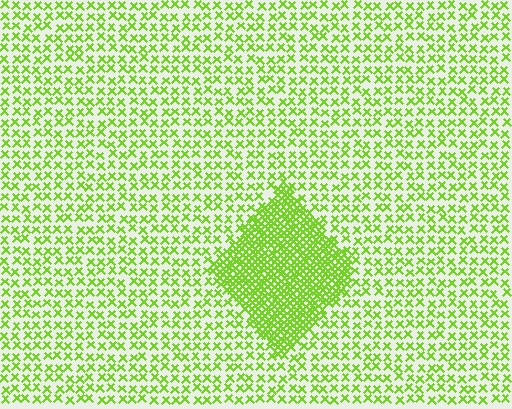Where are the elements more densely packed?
The elements are more densely packed inside the diamond boundary.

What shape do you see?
I see a diamond.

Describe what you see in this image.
The image contains small lime elements arranged at two different densities. A diamond-shaped region is visible where the elements are more densely packed than the surrounding area.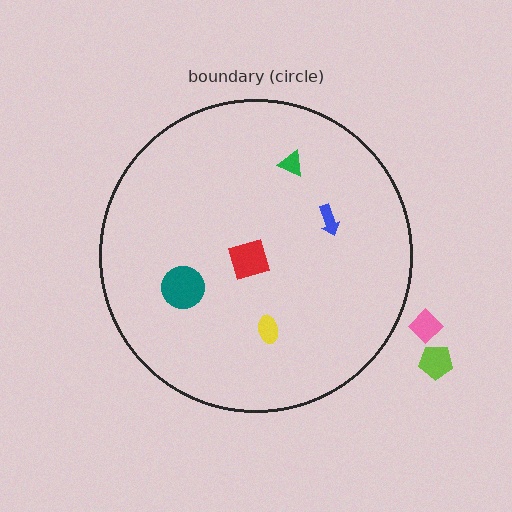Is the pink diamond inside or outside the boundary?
Outside.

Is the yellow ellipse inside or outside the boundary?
Inside.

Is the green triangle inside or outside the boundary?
Inside.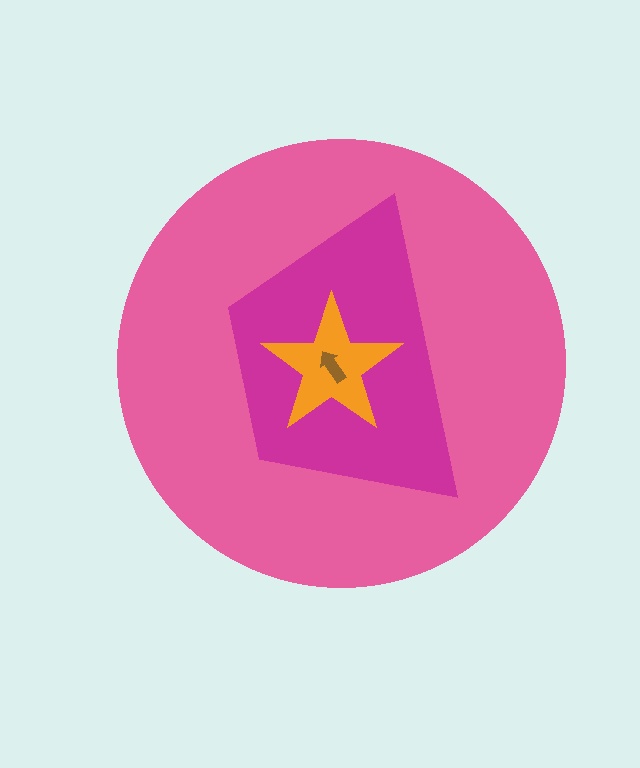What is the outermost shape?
The pink circle.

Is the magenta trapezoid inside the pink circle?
Yes.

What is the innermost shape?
The brown arrow.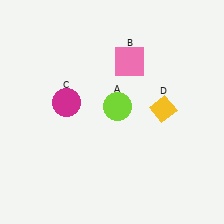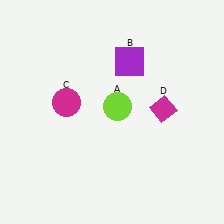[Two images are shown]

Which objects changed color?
B changed from pink to purple. D changed from yellow to magenta.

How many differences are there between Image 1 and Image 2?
There are 2 differences between the two images.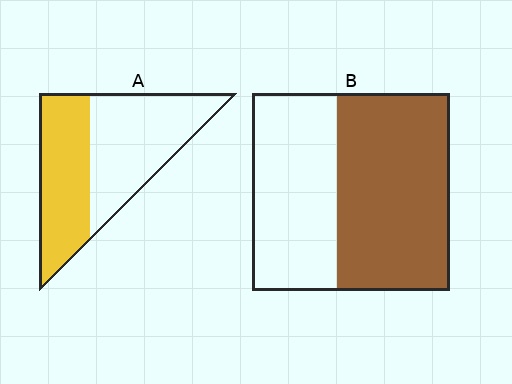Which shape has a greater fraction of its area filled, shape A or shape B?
Shape B.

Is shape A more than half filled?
No.